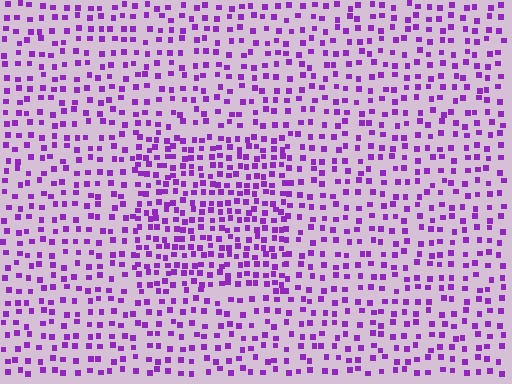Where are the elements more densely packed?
The elements are more densely packed inside the rectangle boundary.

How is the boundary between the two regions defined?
The boundary is defined by a change in element density (approximately 1.7x ratio). All elements are the same color, size, and shape.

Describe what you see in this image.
The image contains small purple elements arranged at two different densities. A rectangle-shaped region is visible where the elements are more densely packed than the surrounding area.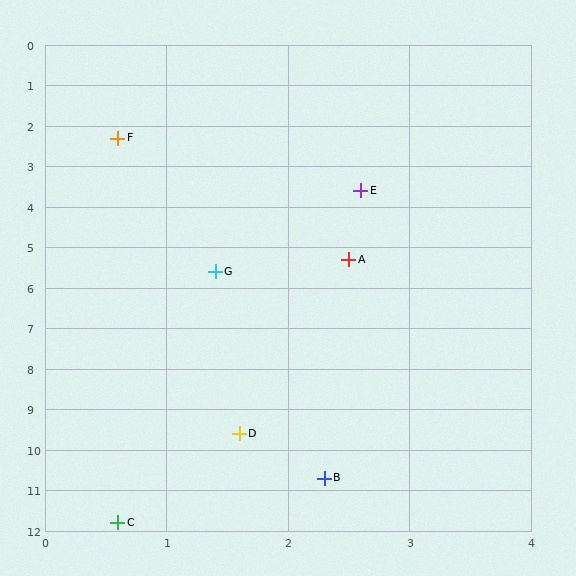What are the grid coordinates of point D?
Point D is at approximately (1.6, 9.6).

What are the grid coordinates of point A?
Point A is at approximately (2.5, 5.3).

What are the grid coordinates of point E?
Point E is at approximately (2.6, 3.6).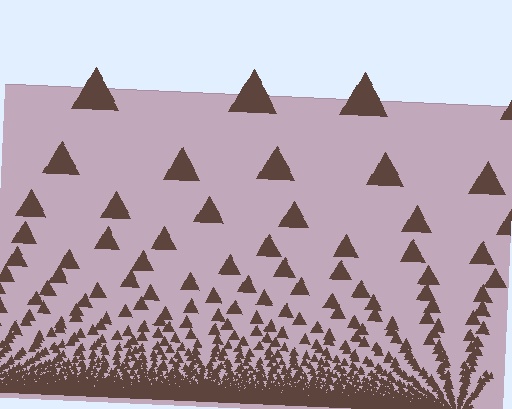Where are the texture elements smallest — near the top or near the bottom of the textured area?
Near the bottom.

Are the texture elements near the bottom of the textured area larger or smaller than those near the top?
Smaller. The gradient is inverted — elements near the bottom are smaller and denser.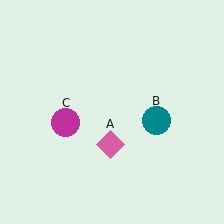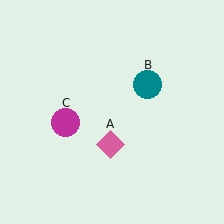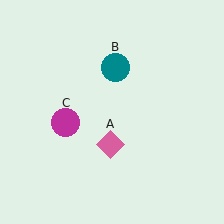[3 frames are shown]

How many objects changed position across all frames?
1 object changed position: teal circle (object B).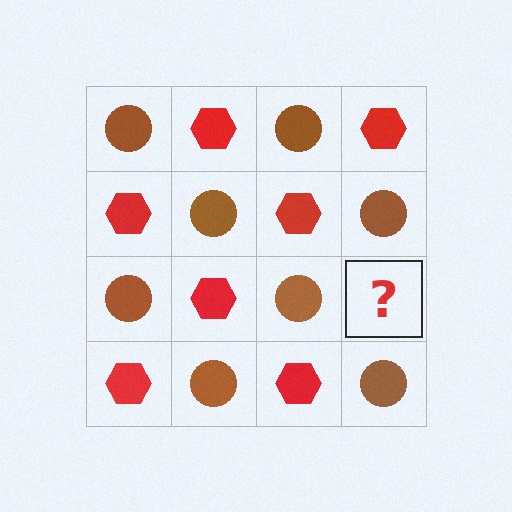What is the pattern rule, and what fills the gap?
The rule is that it alternates brown circle and red hexagon in a checkerboard pattern. The gap should be filled with a red hexagon.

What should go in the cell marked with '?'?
The missing cell should contain a red hexagon.